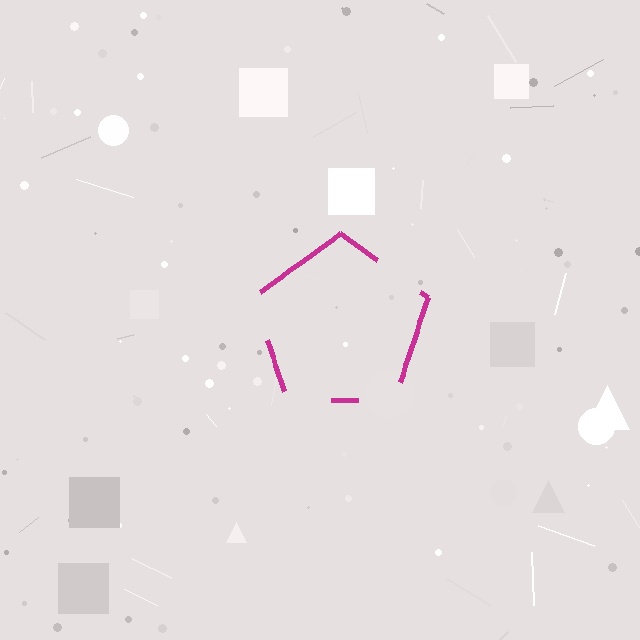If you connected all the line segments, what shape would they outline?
They would outline a pentagon.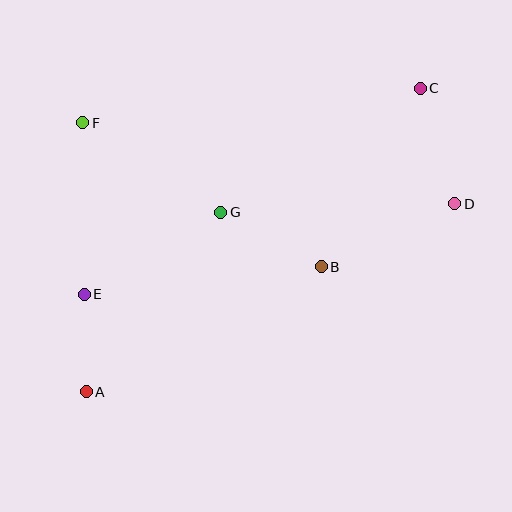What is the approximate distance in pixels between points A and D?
The distance between A and D is approximately 413 pixels.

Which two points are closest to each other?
Points A and E are closest to each other.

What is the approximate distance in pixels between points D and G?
The distance between D and G is approximately 234 pixels.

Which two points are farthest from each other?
Points A and C are farthest from each other.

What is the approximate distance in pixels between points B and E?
The distance between B and E is approximately 239 pixels.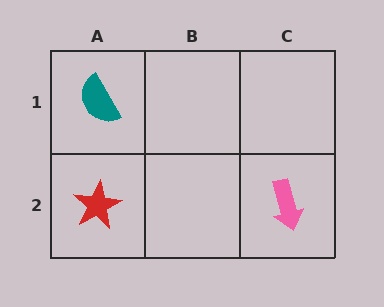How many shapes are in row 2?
2 shapes.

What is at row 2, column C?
A pink arrow.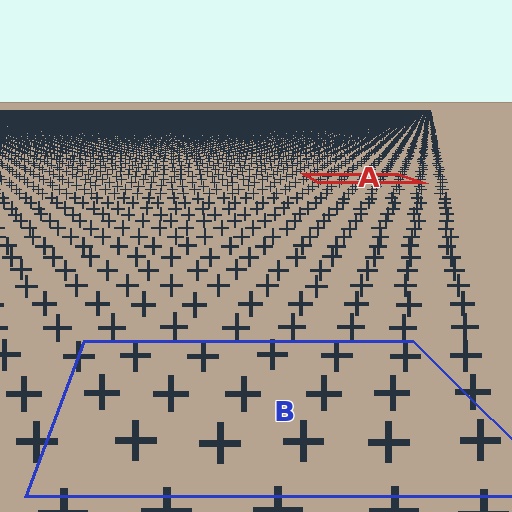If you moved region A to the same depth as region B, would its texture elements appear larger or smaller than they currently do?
They would appear larger. At a closer depth, the same texture elements are projected at a bigger on-screen size.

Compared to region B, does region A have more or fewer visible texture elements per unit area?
Region A has more texture elements per unit area — they are packed more densely because it is farther away.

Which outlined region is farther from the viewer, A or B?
Region A is farther from the viewer — the texture elements inside it appear smaller and more densely packed.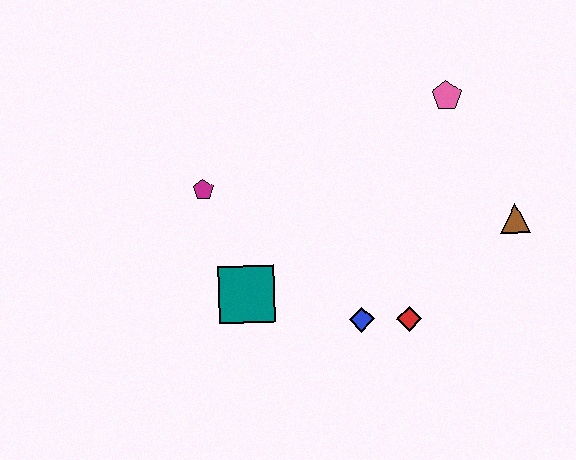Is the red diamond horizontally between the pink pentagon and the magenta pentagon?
Yes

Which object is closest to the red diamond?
The blue diamond is closest to the red diamond.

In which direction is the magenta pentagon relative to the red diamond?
The magenta pentagon is to the left of the red diamond.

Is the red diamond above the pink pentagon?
No